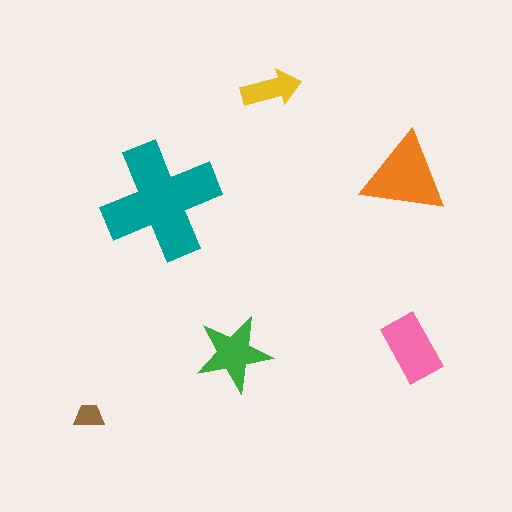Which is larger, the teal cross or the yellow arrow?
The teal cross.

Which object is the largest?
The teal cross.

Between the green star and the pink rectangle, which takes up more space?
The pink rectangle.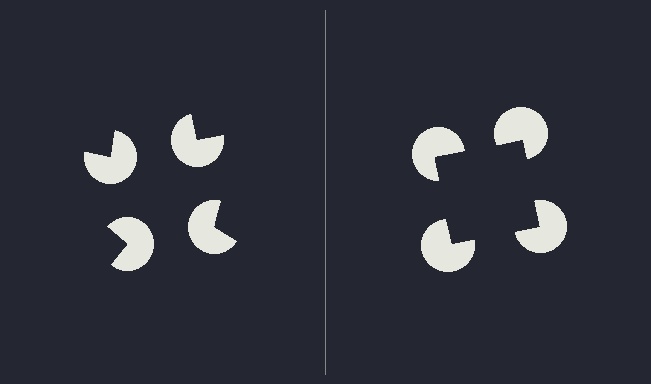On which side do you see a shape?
An illusory square appears on the right side. On the left side the wedge cuts are rotated, so no coherent shape forms.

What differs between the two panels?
The pac-man discs are positioned identically on both sides; only the wedge orientations differ. On the right they align to a square; on the left they are misaligned.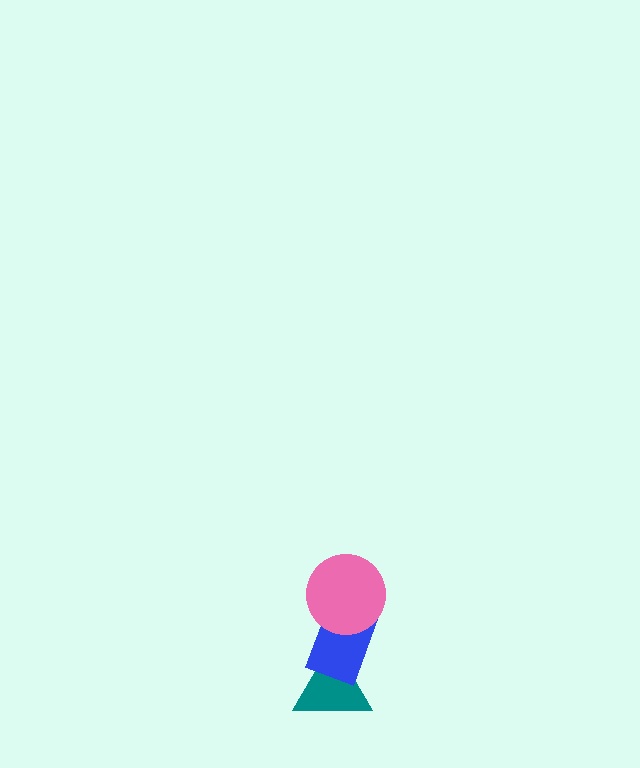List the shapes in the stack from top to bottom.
From top to bottom: the pink circle, the blue rectangle, the teal triangle.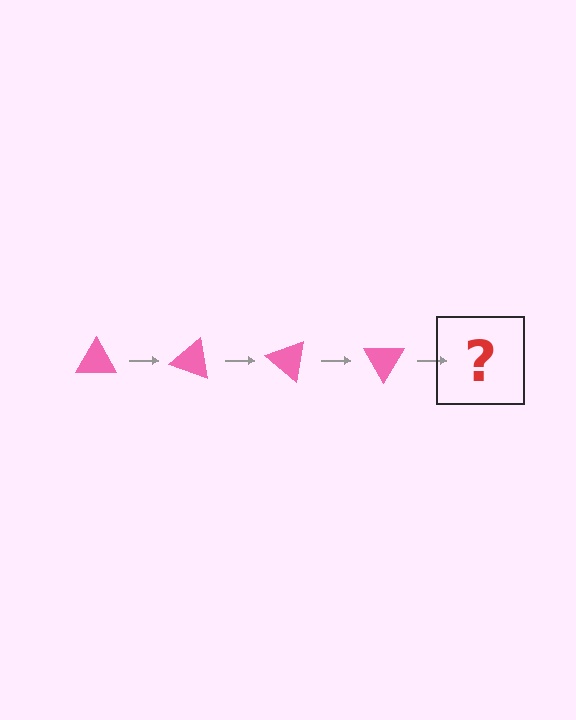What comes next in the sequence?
The next element should be a pink triangle rotated 80 degrees.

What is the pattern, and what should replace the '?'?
The pattern is that the triangle rotates 20 degrees each step. The '?' should be a pink triangle rotated 80 degrees.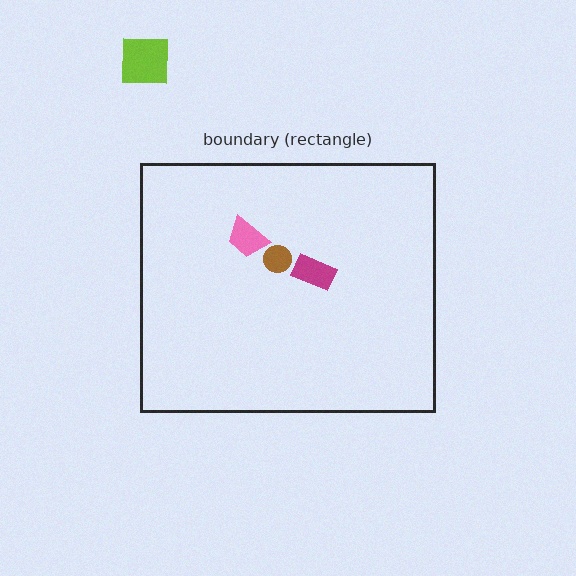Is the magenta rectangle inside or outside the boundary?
Inside.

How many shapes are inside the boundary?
3 inside, 1 outside.